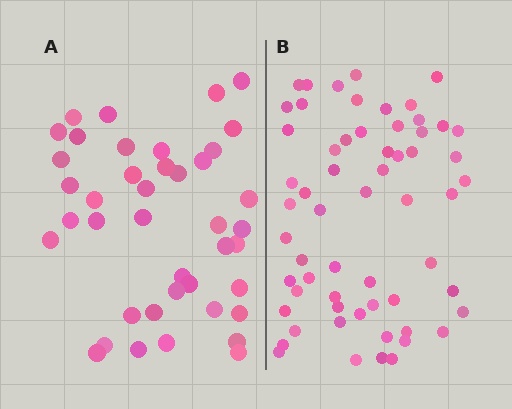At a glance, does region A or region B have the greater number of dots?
Region B (the right region) has more dots.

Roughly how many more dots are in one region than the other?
Region B has approximately 20 more dots than region A.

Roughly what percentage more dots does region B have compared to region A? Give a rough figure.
About 45% more.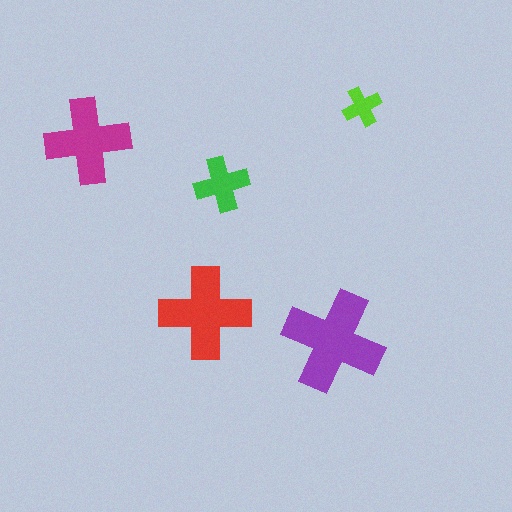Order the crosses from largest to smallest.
the purple one, the red one, the magenta one, the green one, the lime one.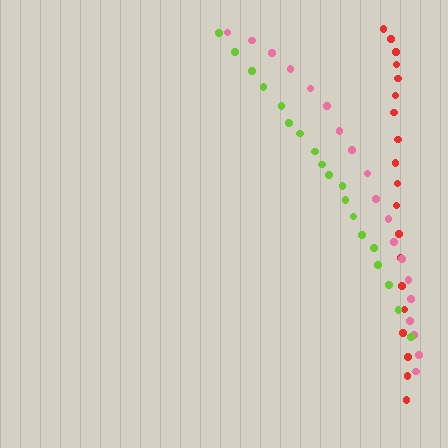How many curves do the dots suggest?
There are 3 distinct paths.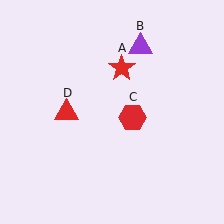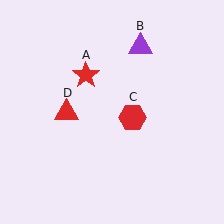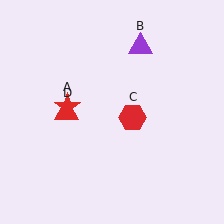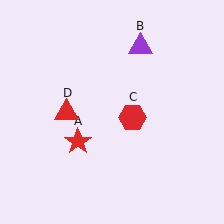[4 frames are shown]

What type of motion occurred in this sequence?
The red star (object A) rotated counterclockwise around the center of the scene.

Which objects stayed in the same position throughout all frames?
Purple triangle (object B) and red hexagon (object C) and red triangle (object D) remained stationary.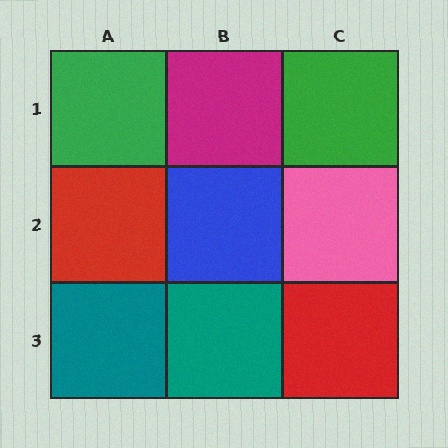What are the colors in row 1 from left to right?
Green, magenta, green.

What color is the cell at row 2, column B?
Blue.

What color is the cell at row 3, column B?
Teal.